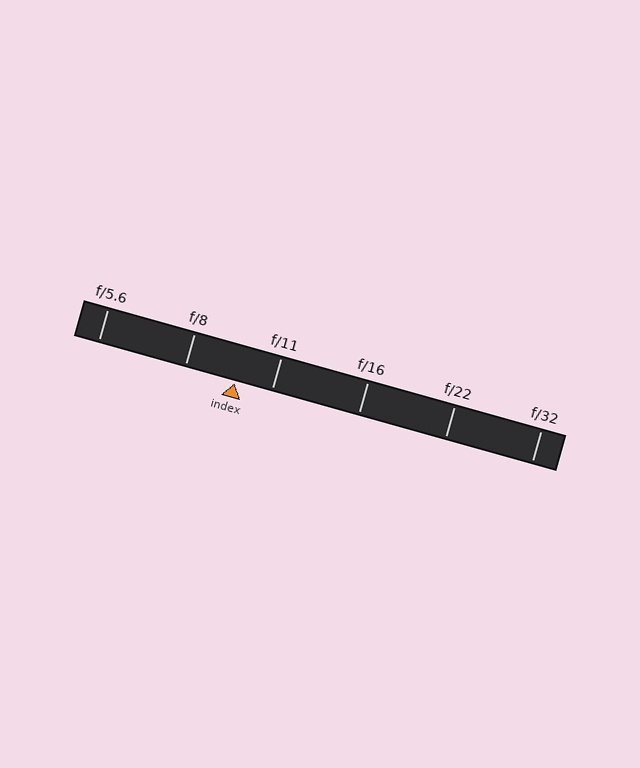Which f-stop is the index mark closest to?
The index mark is closest to f/11.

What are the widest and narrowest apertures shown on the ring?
The widest aperture shown is f/5.6 and the narrowest is f/32.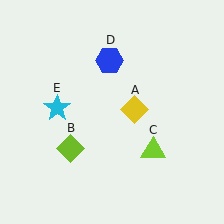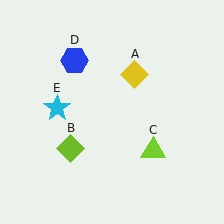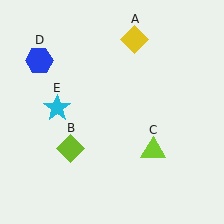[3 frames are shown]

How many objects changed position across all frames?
2 objects changed position: yellow diamond (object A), blue hexagon (object D).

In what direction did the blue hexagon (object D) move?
The blue hexagon (object D) moved left.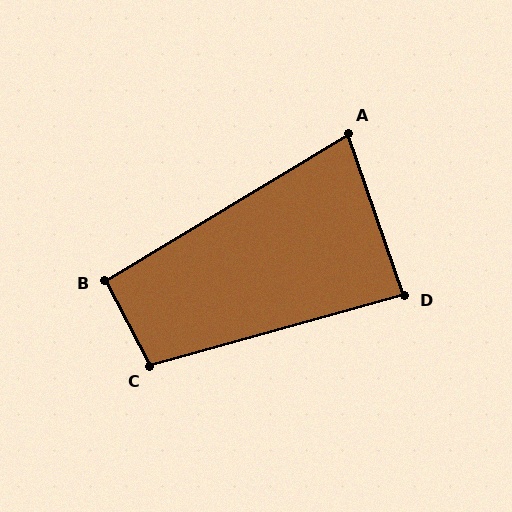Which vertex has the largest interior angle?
C, at approximately 102 degrees.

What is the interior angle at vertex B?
Approximately 93 degrees (approximately right).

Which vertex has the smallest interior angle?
A, at approximately 78 degrees.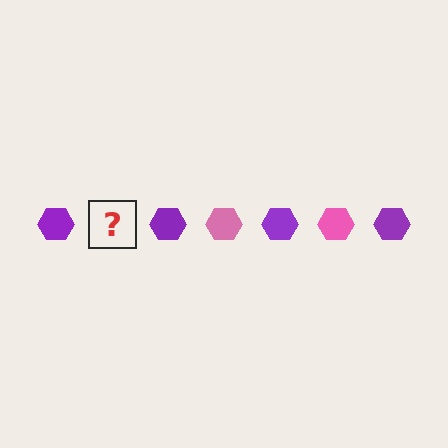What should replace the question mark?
The question mark should be replaced with a pink hexagon.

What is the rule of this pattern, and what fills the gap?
The rule is that the pattern cycles through purple, pink hexagons. The gap should be filled with a pink hexagon.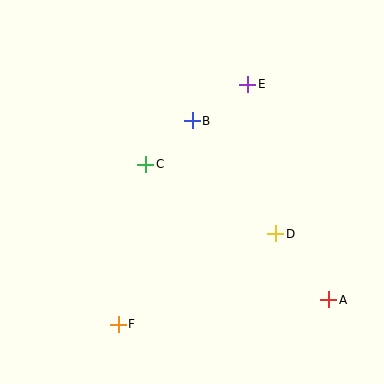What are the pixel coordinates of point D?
Point D is at (276, 234).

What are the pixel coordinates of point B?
Point B is at (192, 121).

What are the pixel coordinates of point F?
Point F is at (118, 324).